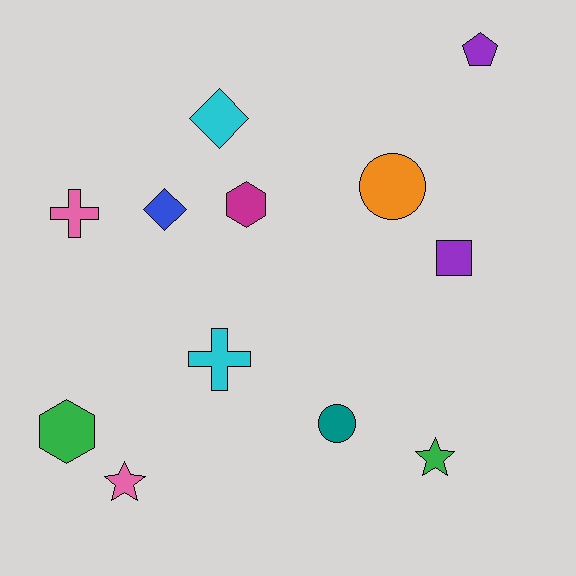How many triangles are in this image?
There are no triangles.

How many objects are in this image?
There are 12 objects.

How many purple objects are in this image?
There are 2 purple objects.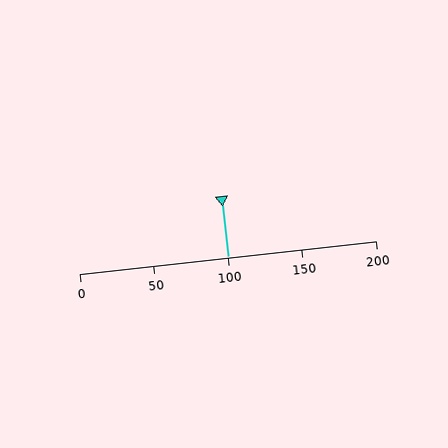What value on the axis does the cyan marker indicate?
The marker indicates approximately 100.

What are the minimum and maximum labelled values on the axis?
The axis runs from 0 to 200.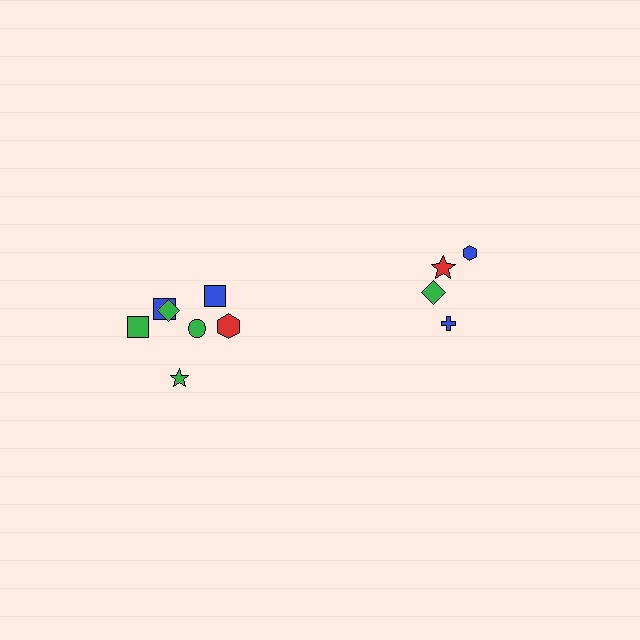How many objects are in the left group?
There are 7 objects.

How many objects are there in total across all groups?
There are 11 objects.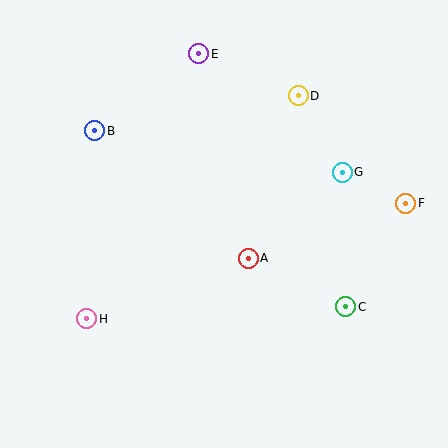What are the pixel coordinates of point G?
Point G is at (342, 172).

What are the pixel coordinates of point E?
Point E is at (199, 54).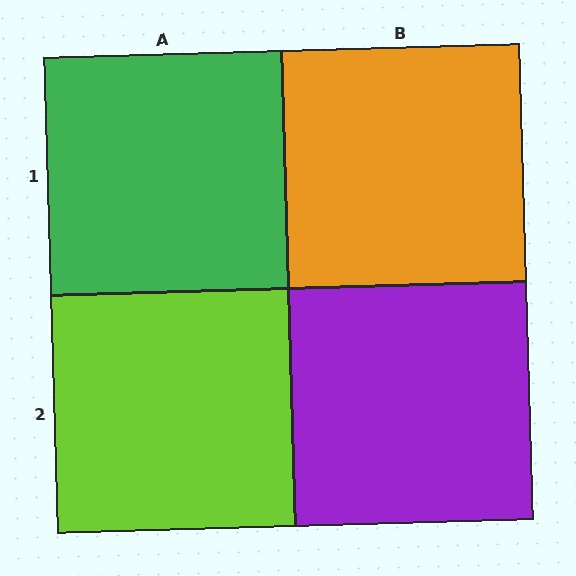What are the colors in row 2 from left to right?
Lime, purple.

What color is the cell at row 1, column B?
Orange.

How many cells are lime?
1 cell is lime.